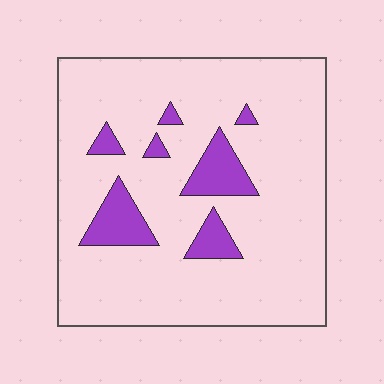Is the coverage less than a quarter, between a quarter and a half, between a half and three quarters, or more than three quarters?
Less than a quarter.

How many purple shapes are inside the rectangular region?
7.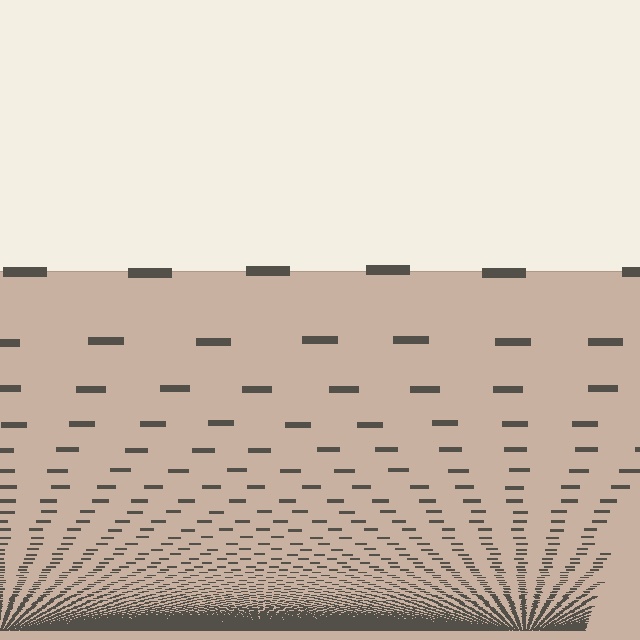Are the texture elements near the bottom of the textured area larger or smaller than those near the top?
Smaller. The gradient is inverted — elements near the bottom are smaller and denser.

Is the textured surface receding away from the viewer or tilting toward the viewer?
The surface appears to tilt toward the viewer. Texture elements get larger and sparser toward the top.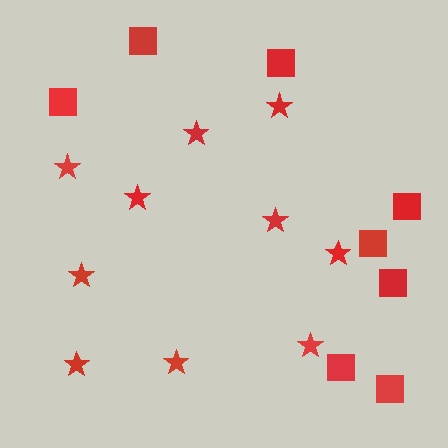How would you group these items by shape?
There are 2 groups: one group of squares (8) and one group of stars (10).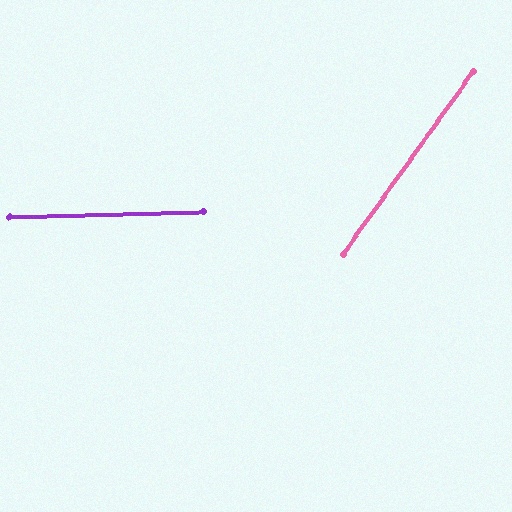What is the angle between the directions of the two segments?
Approximately 53 degrees.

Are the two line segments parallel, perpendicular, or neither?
Neither parallel nor perpendicular — they differ by about 53°.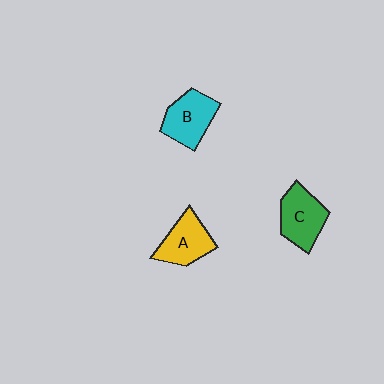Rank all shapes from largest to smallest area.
From largest to smallest: C (green), B (cyan), A (yellow).